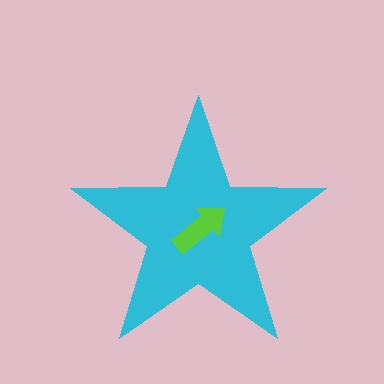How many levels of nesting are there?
2.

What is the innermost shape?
The lime arrow.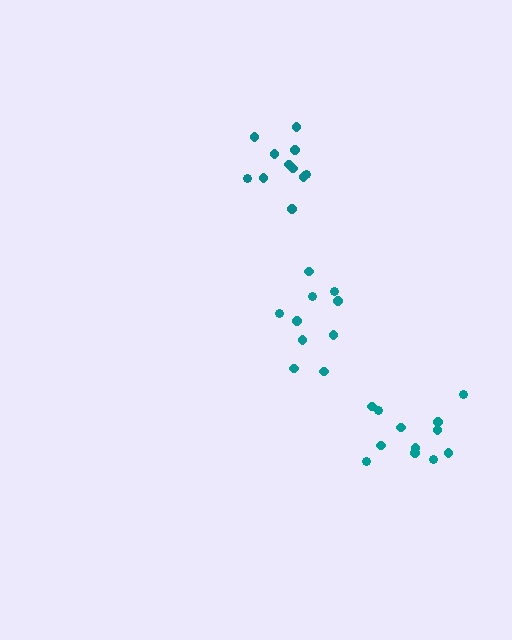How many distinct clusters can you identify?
There are 3 distinct clusters.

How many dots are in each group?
Group 1: 10 dots, Group 2: 12 dots, Group 3: 11 dots (33 total).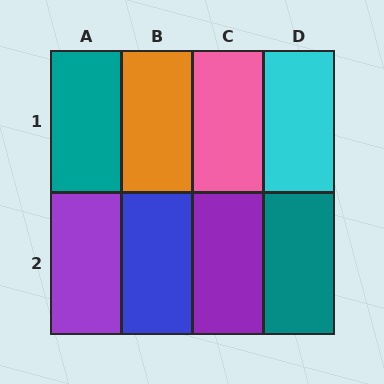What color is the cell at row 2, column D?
Teal.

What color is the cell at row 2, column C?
Purple.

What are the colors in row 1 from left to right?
Teal, orange, pink, cyan.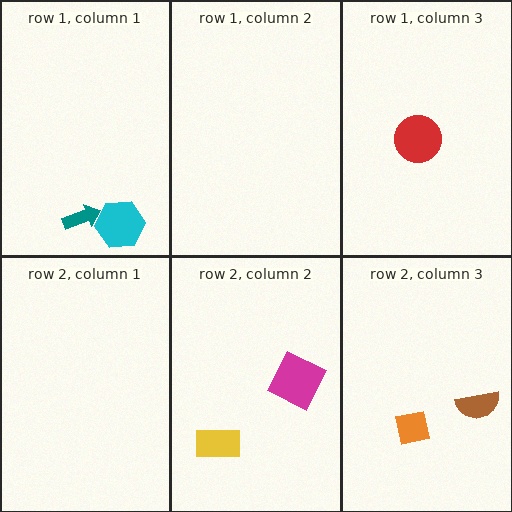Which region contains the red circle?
The row 1, column 3 region.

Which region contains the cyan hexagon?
The row 1, column 1 region.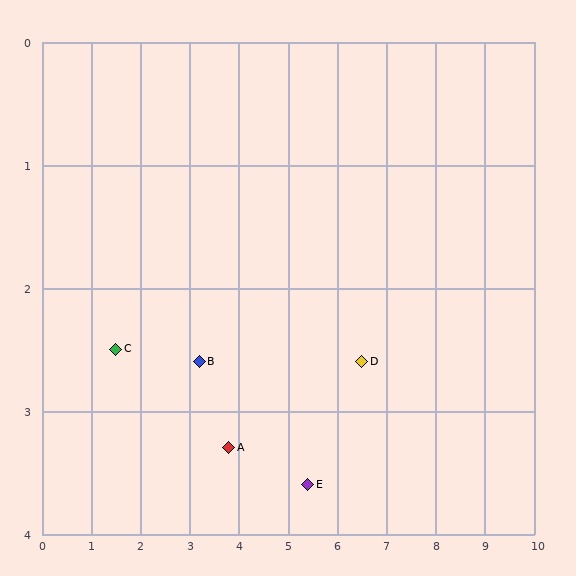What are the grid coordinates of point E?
Point E is at approximately (5.4, 3.6).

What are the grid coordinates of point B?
Point B is at approximately (3.2, 2.6).